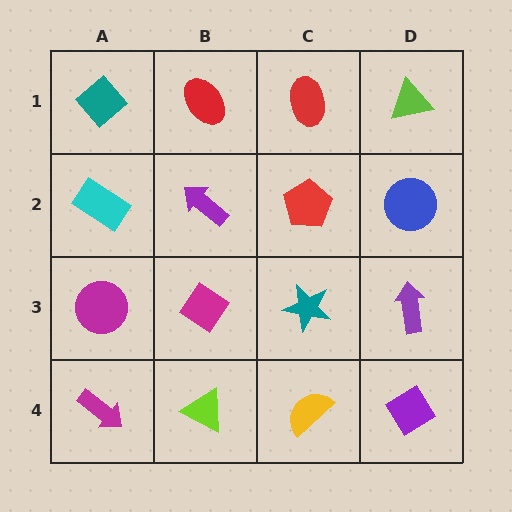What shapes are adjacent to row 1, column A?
A cyan rectangle (row 2, column A), a red ellipse (row 1, column B).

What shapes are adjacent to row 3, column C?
A red pentagon (row 2, column C), a yellow semicircle (row 4, column C), a magenta diamond (row 3, column B), a purple arrow (row 3, column D).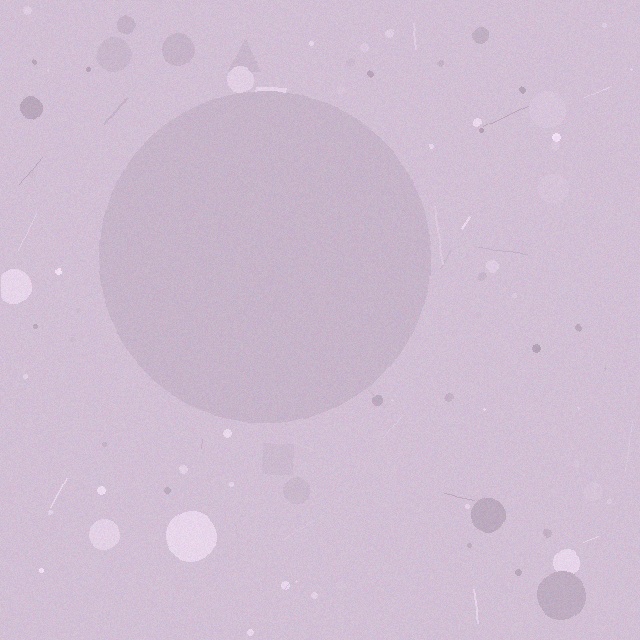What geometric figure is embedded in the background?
A circle is embedded in the background.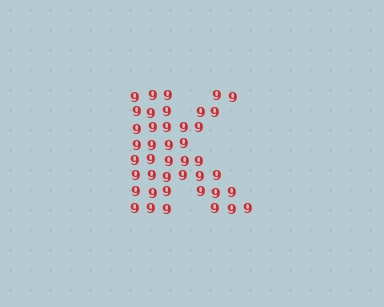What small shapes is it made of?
It is made of small digit 9's.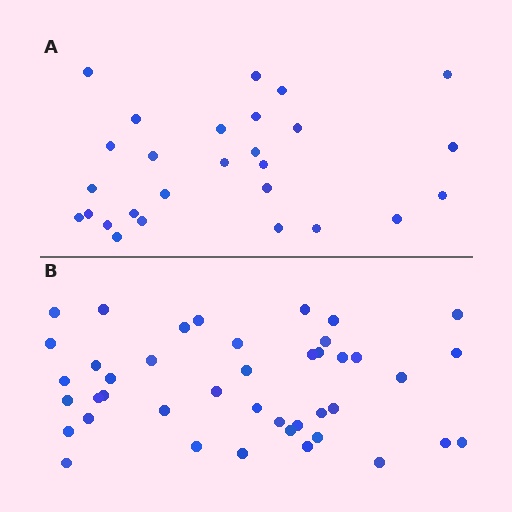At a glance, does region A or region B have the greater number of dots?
Region B (the bottom region) has more dots.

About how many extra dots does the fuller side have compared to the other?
Region B has approximately 15 more dots than region A.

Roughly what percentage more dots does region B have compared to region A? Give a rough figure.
About 55% more.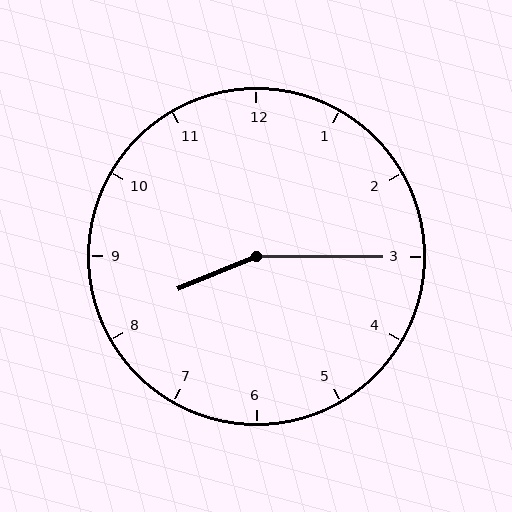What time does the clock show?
8:15.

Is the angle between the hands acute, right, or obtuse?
It is obtuse.